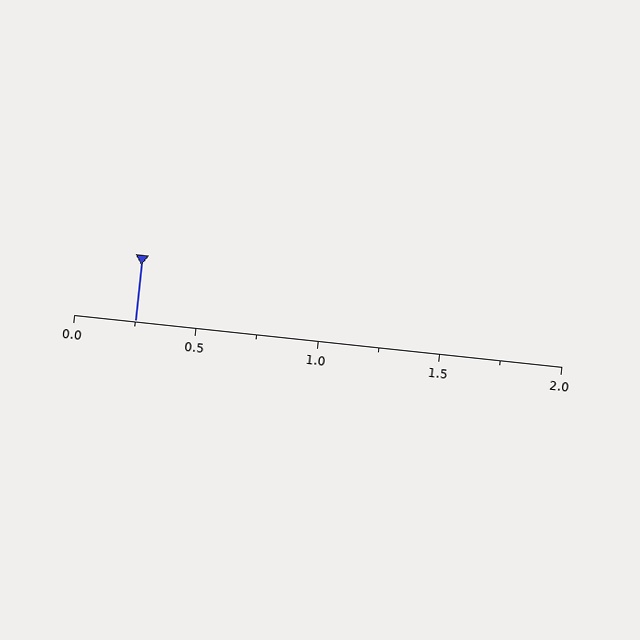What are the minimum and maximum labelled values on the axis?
The axis runs from 0.0 to 2.0.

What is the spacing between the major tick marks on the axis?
The major ticks are spaced 0.5 apart.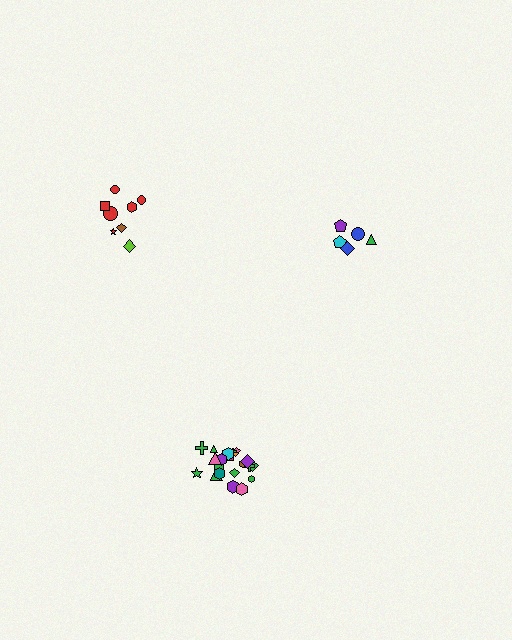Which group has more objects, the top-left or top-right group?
The top-left group.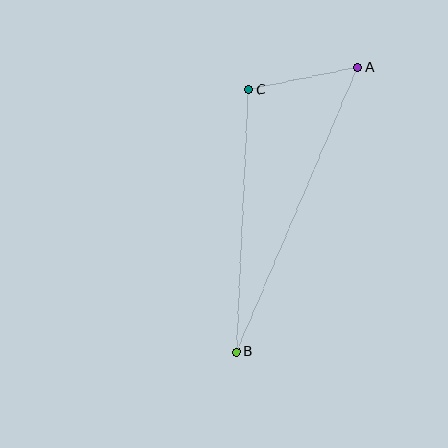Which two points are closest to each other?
Points A and C are closest to each other.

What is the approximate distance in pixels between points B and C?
The distance between B and C is approximately 263 pixels.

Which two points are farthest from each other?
Points A and B are farthest from each other.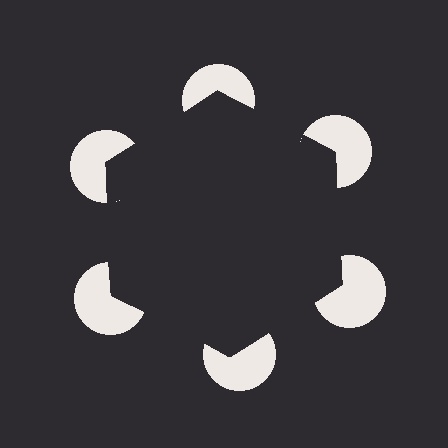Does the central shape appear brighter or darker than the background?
It typically appears slightly darker than the background, even though no actual brightness change is drawn.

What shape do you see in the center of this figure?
An illusory hexagon — its edges are inferred from the aligned wedge cuts in the pac-man discs, not physically drawn.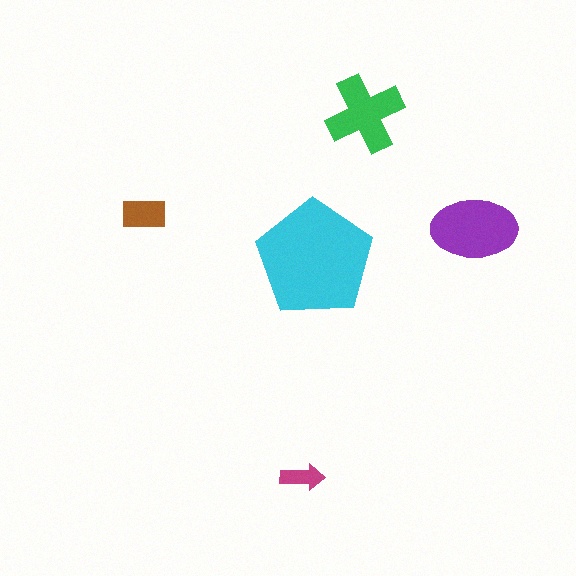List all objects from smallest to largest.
The magenta arrow, the brown rectangle, the green cross, the purple ellipse, the cyan pentagon.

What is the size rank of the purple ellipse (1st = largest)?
2nd.